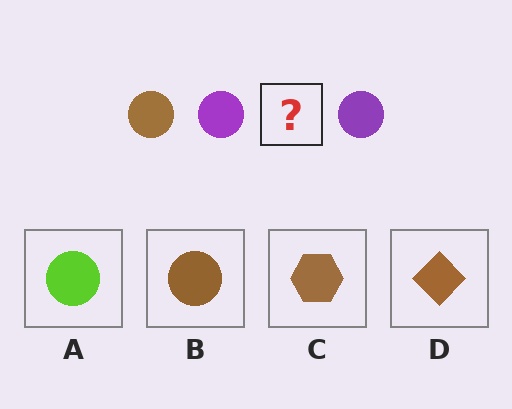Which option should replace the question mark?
Option B.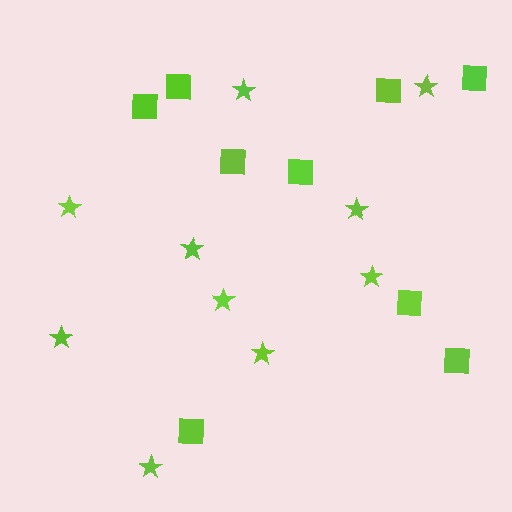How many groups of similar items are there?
There are 2 groups: one group of stars (10) and one group of squares (9).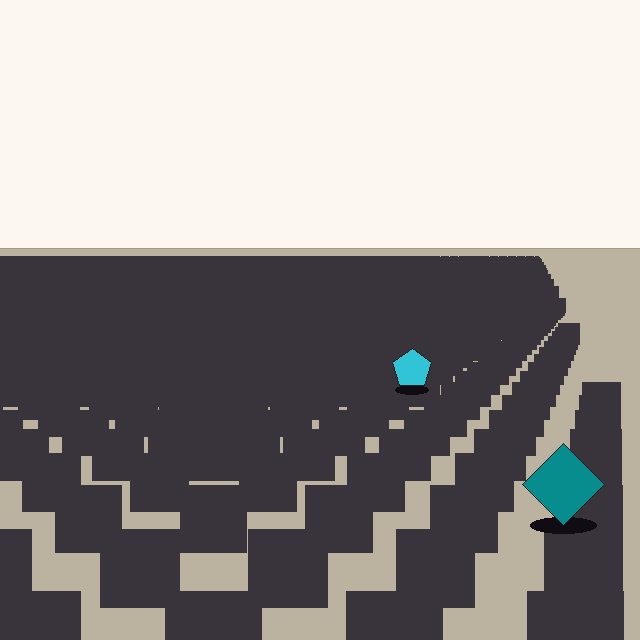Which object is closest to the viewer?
The teal diamond is closest. The texture marks near it are larger and more spread out.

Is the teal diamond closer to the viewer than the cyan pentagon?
Yes. The teal diamond is closer — you can tell from the texture gradient: the ground texture is coarser near it.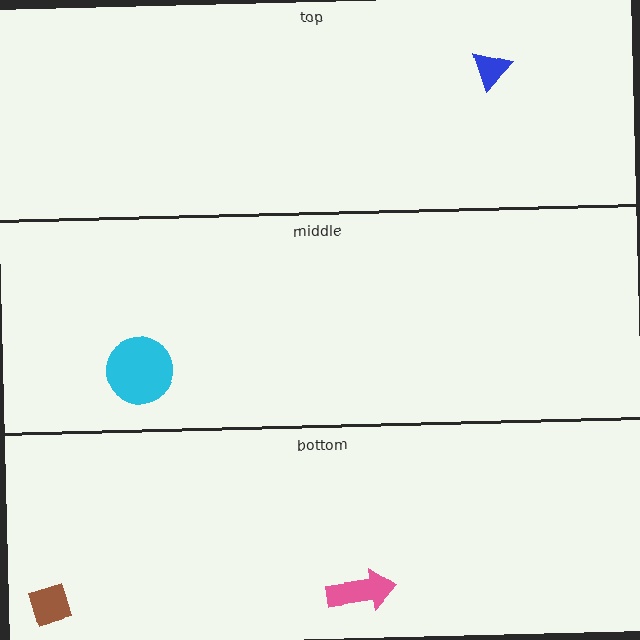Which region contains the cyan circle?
The middle region.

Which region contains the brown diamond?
The bottom region.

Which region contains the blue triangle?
The top region.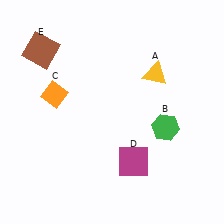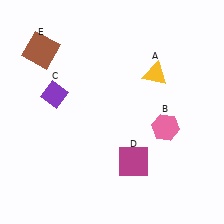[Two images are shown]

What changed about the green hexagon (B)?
In Image 1, B is green. In Image 2, it changed to pink.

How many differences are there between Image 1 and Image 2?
There are 2 differences between the two images.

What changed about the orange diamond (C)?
In Image 1, C is orange. In Image 2, it changed to purple.